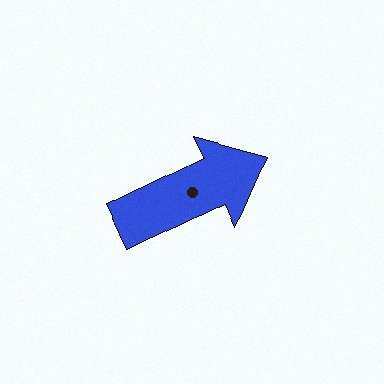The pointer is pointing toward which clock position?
Roughly 2 o'clock.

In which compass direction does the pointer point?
Northeast.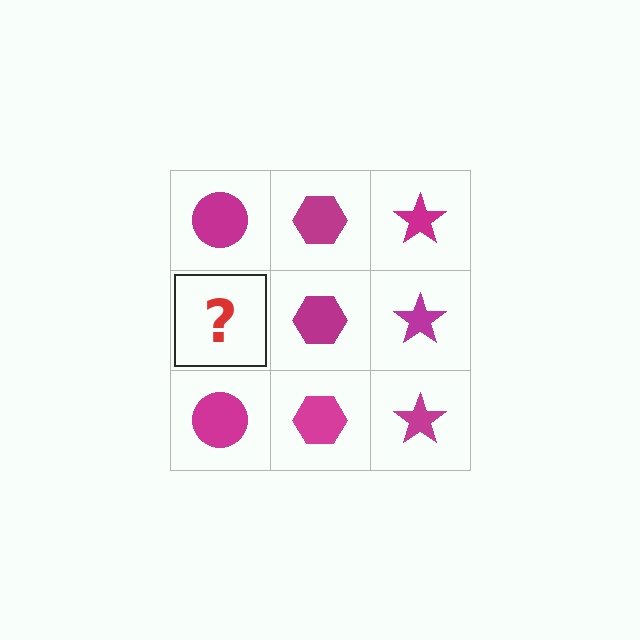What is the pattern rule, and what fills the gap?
The rule is that each column has a consistent shape. The gap should be filled with a magenta circle.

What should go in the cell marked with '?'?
The missing cell should contain a magenta circle.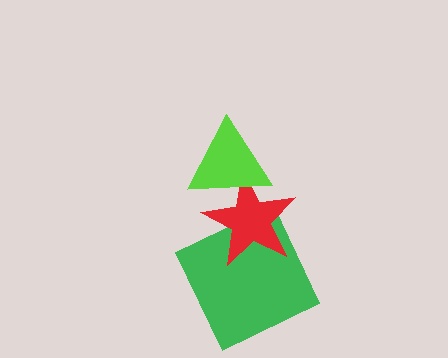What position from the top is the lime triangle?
The lime triangle is 1st from the top.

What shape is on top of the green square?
The red star is on top of the green square.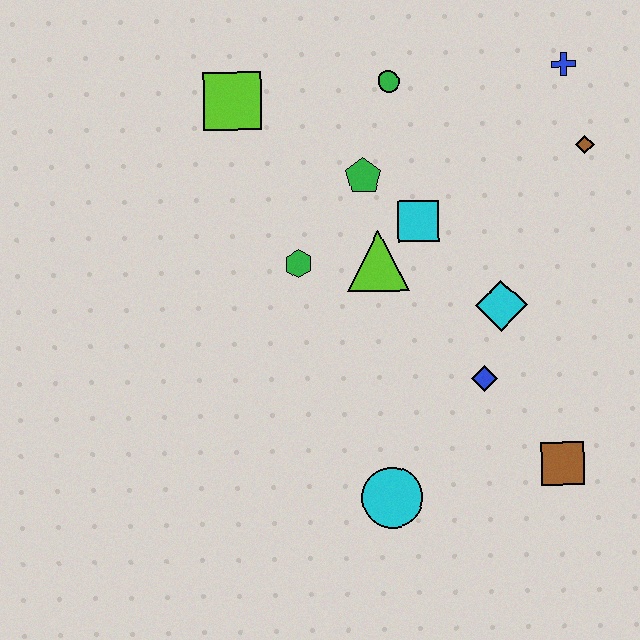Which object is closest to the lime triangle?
The cyan square is closest to the lime triangle.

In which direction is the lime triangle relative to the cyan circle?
The lime triangle is above the cyan circle.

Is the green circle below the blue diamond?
No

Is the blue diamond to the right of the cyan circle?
Yes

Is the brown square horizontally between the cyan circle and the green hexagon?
No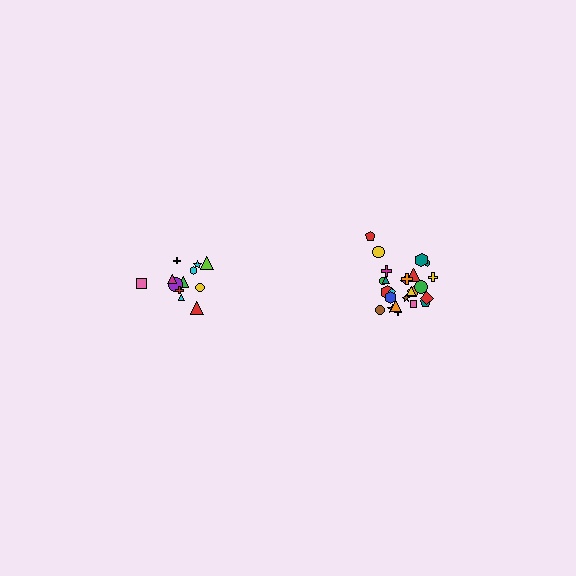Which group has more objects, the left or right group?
The right group.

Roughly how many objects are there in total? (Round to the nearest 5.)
Roughly 35 objects in total.